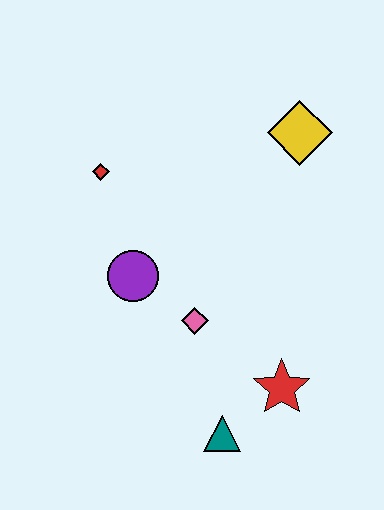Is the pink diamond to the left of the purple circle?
No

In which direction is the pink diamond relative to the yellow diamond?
The pink diamond is below the yellow diamond.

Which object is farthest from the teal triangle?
The yellow diamond is farthest from the teal triangle.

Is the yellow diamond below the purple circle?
No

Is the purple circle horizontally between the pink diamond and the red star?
No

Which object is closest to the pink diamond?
The purple circle is closest to the pink diamond.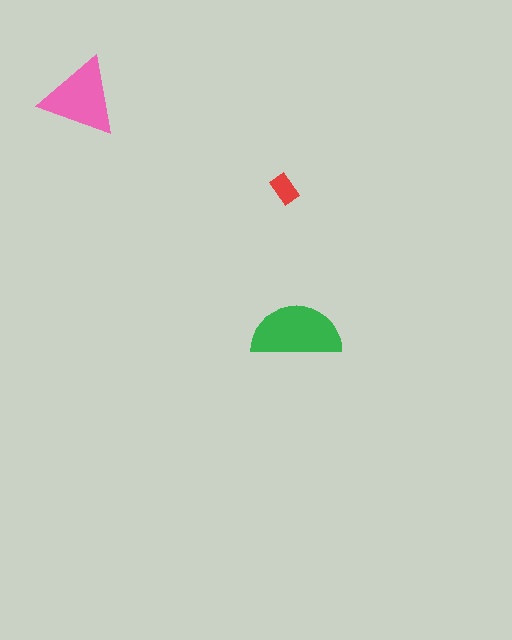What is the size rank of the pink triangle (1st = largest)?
2nd.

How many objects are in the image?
There are 3 objects in the image.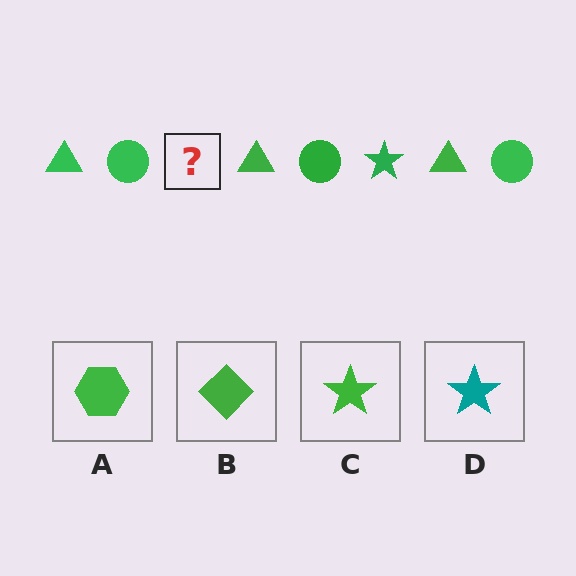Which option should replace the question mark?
Option C.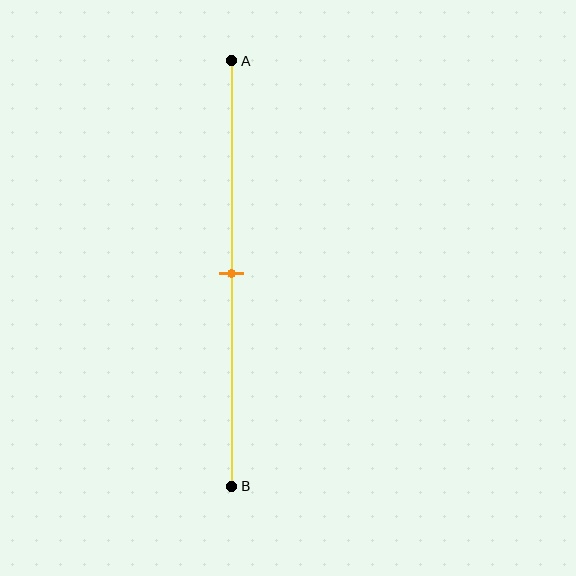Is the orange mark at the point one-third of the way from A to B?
No, the mark is at about 50% from A, not at the 33% one-third point.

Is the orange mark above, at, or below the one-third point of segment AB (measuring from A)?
The orange mark is below the one-third point of segment AB.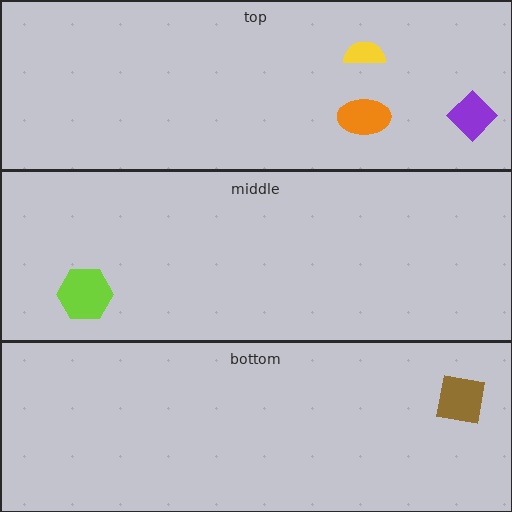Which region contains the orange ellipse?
The top region.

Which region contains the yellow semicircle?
The top region.